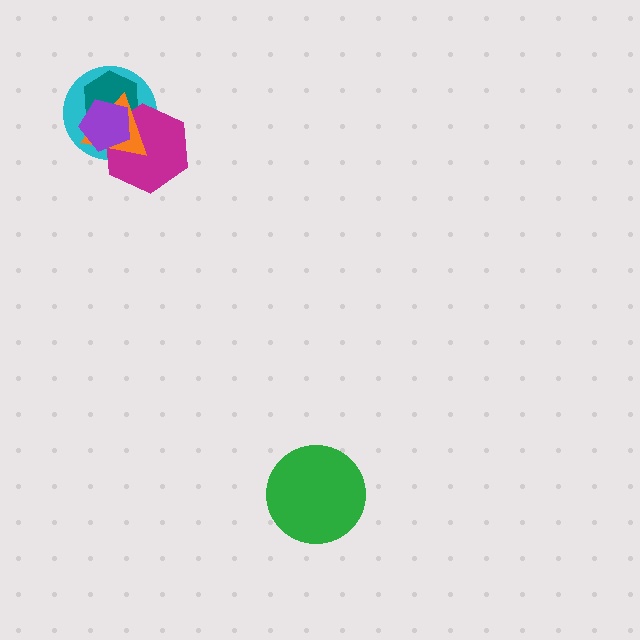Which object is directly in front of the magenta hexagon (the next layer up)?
The orange triangle is directly in front of the magenta hexagon.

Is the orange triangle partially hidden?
Yes, it is partially covered by another shape.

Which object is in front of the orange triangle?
The purple pentagon is in front of the orange triangle.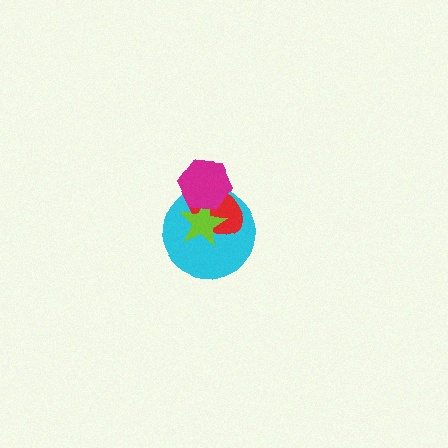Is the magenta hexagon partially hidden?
No, no other shape covers it.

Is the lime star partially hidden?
Yes, it is partially covered by another shape.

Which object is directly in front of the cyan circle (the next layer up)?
The red ellipse is directly in front of the cyan circle.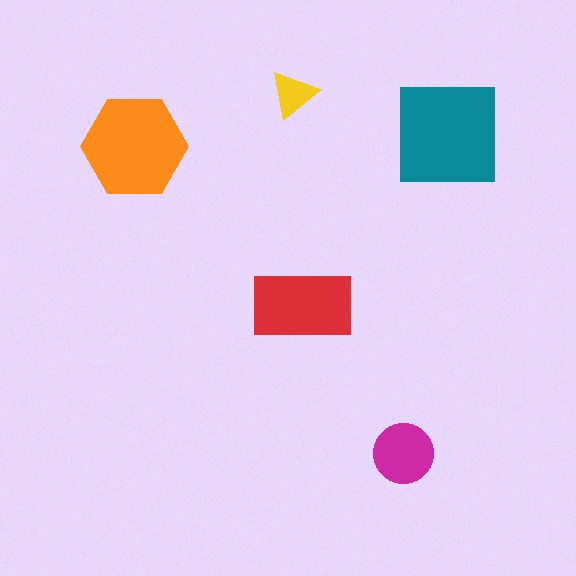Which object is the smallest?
The yellow triangle.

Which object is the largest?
The teal square.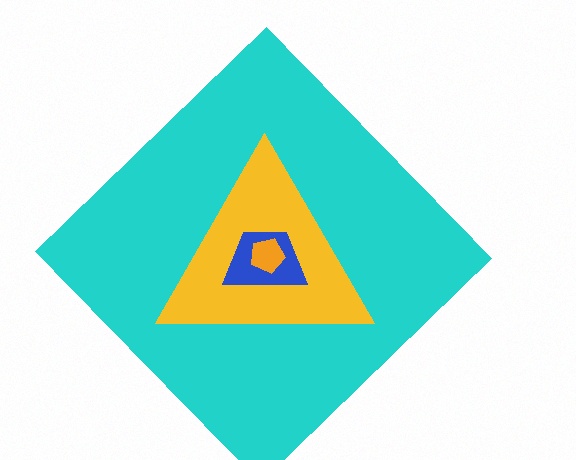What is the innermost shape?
The orange pentagon.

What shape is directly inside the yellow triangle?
The blue trapezoid.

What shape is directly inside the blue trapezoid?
The orange pentagon.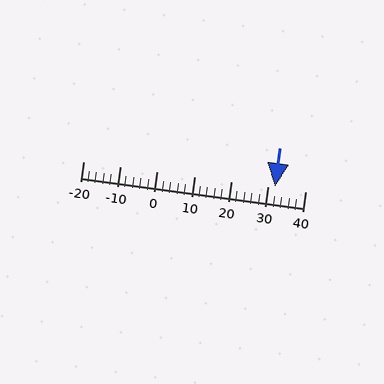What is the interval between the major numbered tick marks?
The major tick marks are spaced 10 units apart.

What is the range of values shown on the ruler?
The ruler shows values from -20 to 40.